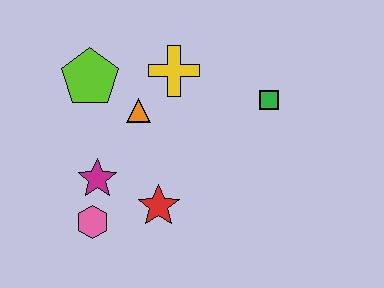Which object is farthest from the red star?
The green square is farthest from the red star.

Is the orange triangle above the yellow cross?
No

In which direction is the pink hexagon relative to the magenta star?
The pink hexagon is below the magenta star.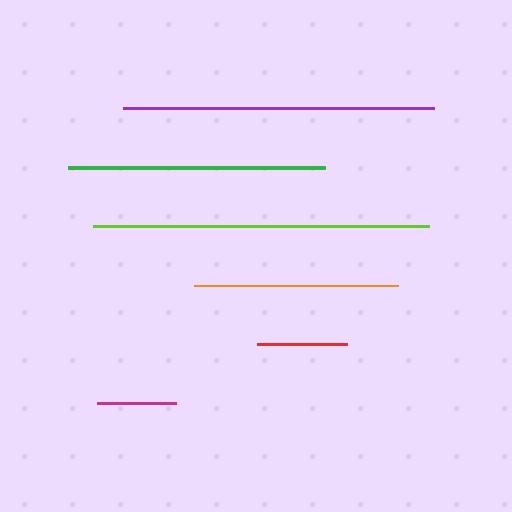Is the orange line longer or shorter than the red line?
The orange line is longer than the red line.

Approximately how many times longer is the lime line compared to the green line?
The lime line is approximately 1.3 times the length of the green line.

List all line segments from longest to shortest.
From longest to shortest: lime, purple, green, orange, red, magenta.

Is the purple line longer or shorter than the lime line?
The lime line is longer than the purple line.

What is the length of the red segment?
The red segment is approximately 90 pixels long.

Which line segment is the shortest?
The magenta line is the shortest at approximately 79 pixels.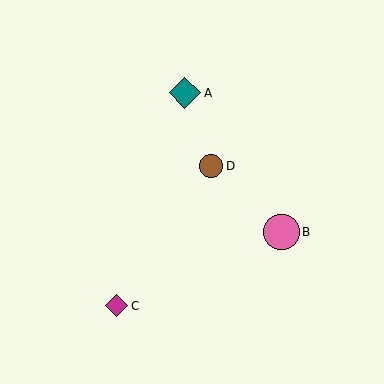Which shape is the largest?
The pink circle (labeled B) is the largest.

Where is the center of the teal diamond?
The center of the teal diamond is at (185, 93).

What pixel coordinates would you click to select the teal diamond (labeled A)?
Click at (185, 93) to select the teal diamond A.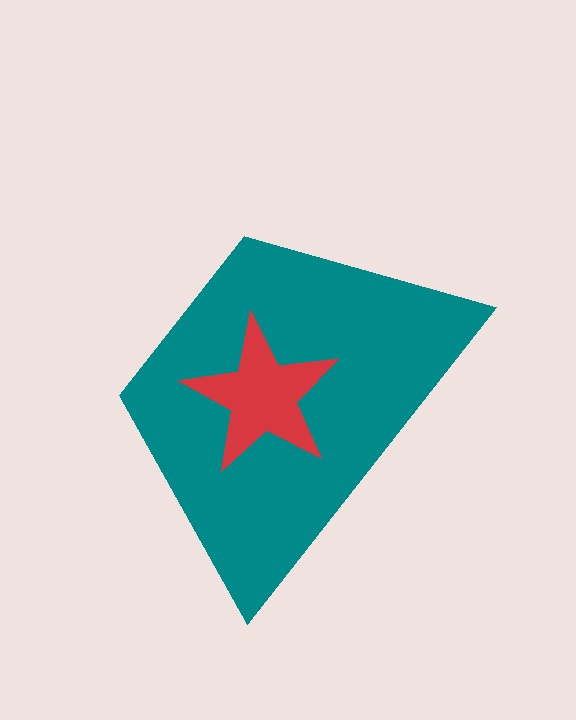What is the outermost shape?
The teal trapezoid.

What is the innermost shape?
The red star.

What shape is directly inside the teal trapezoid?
The red star.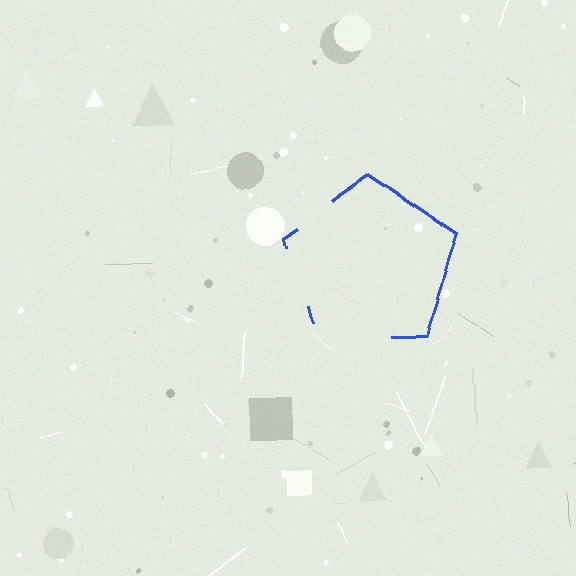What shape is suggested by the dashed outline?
The dashed outline suggests a pentagon.